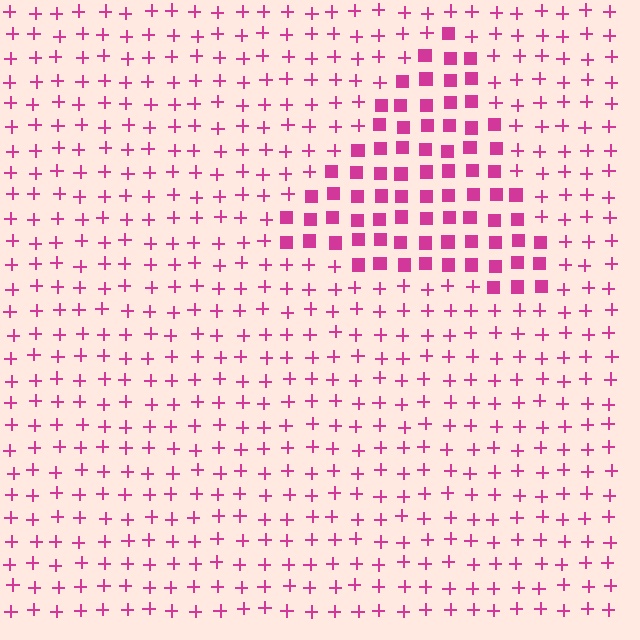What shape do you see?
I see a triangle.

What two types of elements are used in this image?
The image uses squares inside the triangle region and plus signs outside it.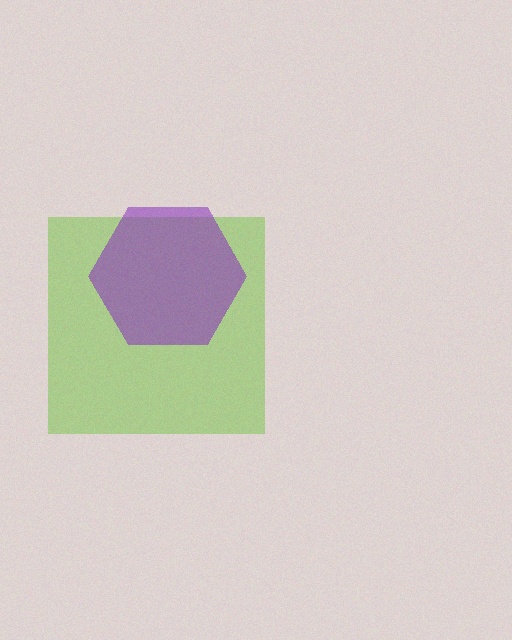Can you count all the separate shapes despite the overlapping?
Yes, there are 2 separate shapes.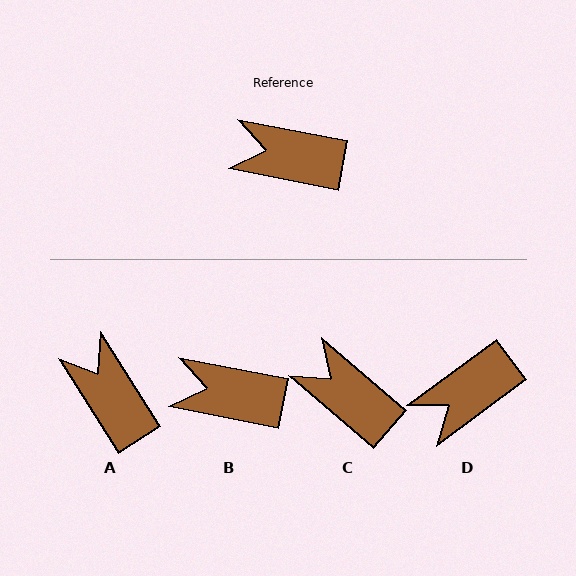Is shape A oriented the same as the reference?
No, it is off by about 47 degrees.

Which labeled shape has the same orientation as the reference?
B.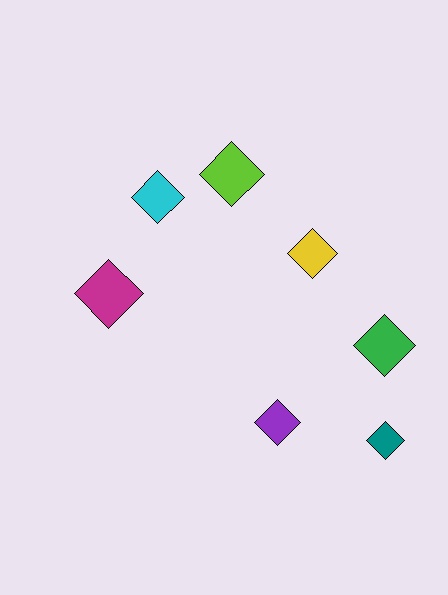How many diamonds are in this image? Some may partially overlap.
There are 7 diamonds.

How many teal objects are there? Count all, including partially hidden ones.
There is 1 teal object.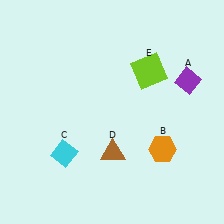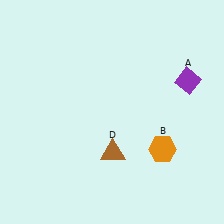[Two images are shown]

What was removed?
The cyan diamond (C), the lime square (E) were removed in Image 2.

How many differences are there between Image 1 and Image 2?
There are 2 differences between the two images.